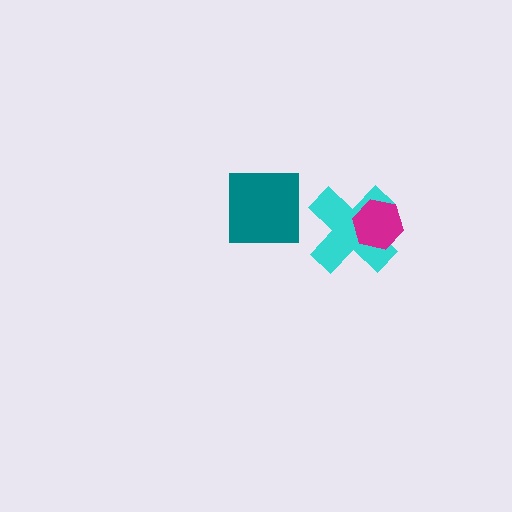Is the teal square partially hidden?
No, no other shape covers it.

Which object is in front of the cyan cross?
The magenta hexagon is in front of the cyan cross.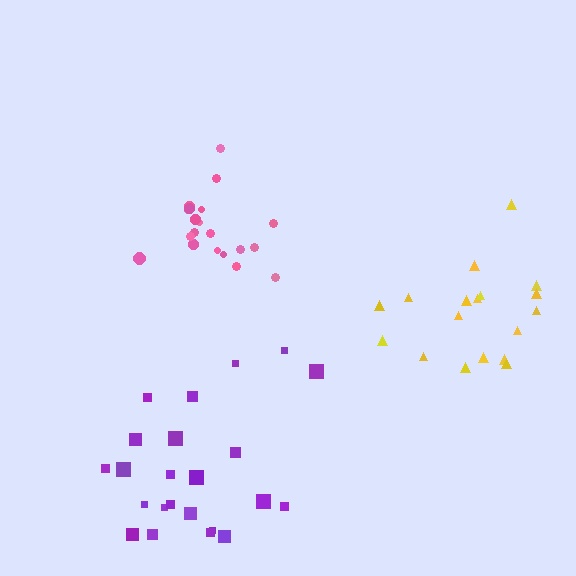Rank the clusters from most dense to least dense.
pink, purple, yellow.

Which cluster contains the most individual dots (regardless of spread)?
Purple (24).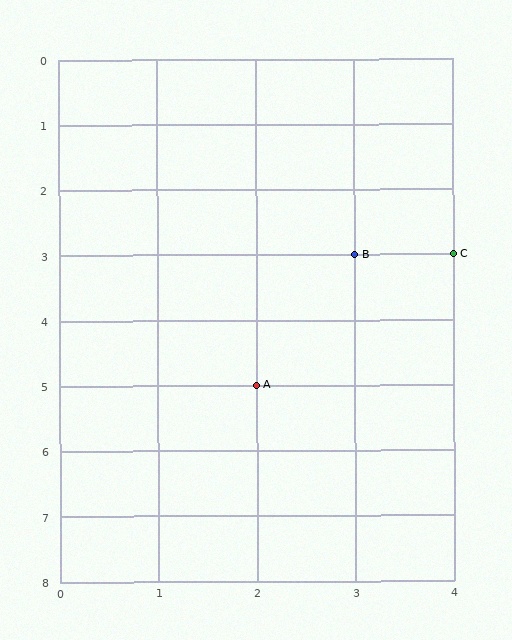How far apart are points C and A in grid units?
Points C and A are 2 columns and 2 rows apart (about 2.8 grid units diagonally).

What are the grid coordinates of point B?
Point B is at grid coordinates (3, 3).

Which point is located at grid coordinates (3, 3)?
Point B is at (3, 3).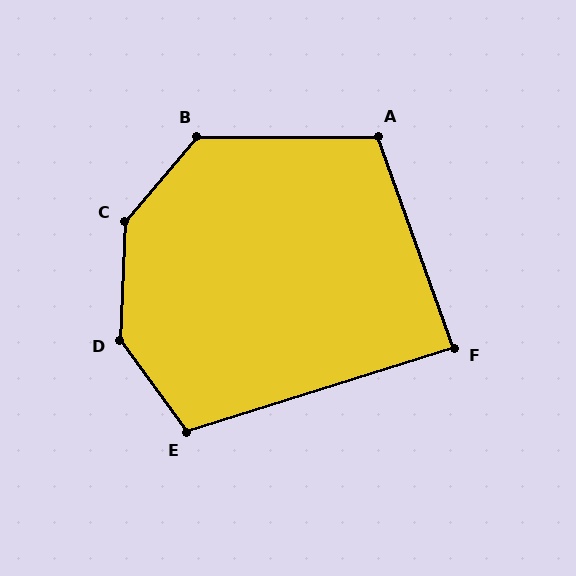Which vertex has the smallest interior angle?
F, at approximately 88 degrees.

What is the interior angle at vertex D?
Approximately 141 degrees (obtuse).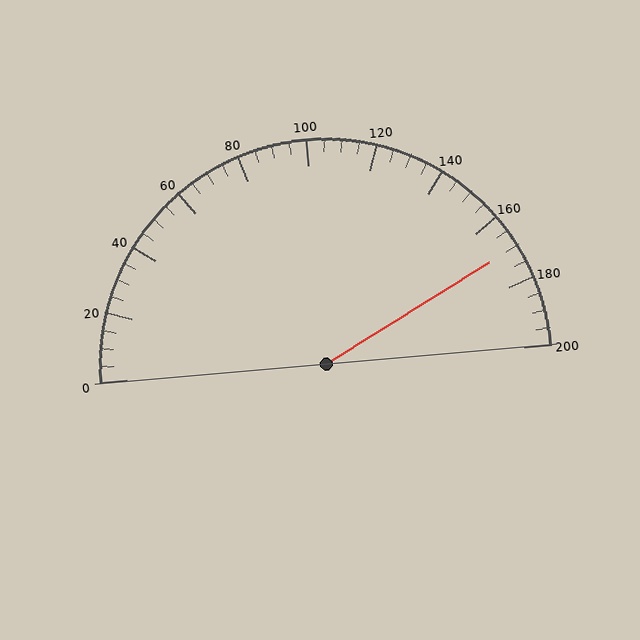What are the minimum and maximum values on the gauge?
The gauge ranges from 0 to 200.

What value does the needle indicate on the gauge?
The needle indicates approximately 170.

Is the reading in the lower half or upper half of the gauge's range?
The reading is in the upper half of the range (0 to 200).